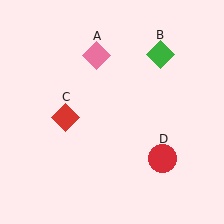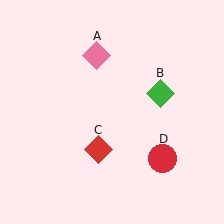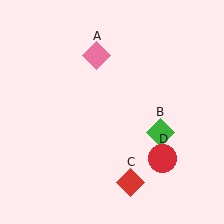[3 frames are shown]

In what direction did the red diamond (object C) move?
The red diamond (object C) moved down and to the right.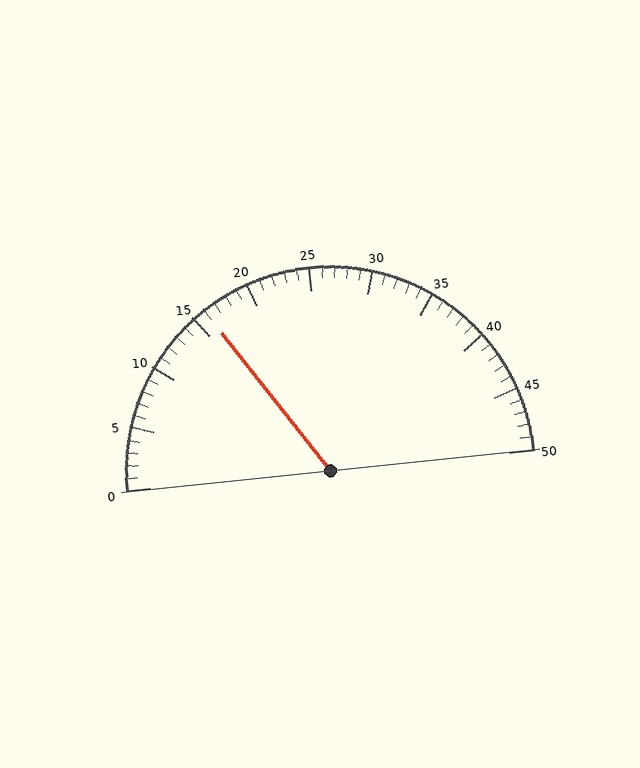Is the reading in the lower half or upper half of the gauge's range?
The reading is in the lower half of the range (0 to 50).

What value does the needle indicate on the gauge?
The needle indicates approximately 16.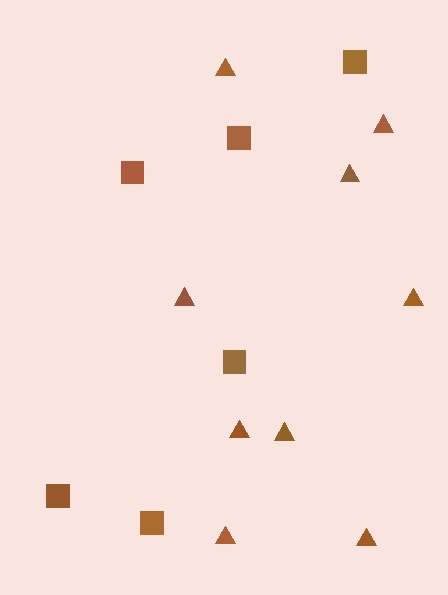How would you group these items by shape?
There are 2 groups: one group of squares (6) and one group of triangles (9).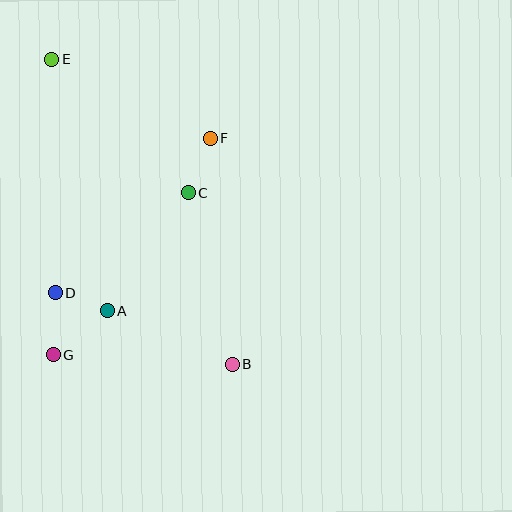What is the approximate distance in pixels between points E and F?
The distance between E and F is approximately 177 pixels.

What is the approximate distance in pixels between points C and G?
The distance between C and G is approximately 211 pixels.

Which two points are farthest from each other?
Points B and E are farthest from each other.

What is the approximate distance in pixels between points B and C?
The distance between B and C is approximately 177 pixels.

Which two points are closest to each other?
Points A and D are closest to each other.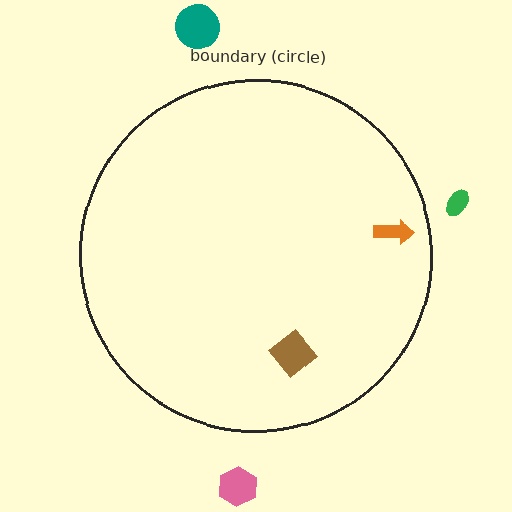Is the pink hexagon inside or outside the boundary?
Outside.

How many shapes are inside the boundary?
2 inside, 3 outside.